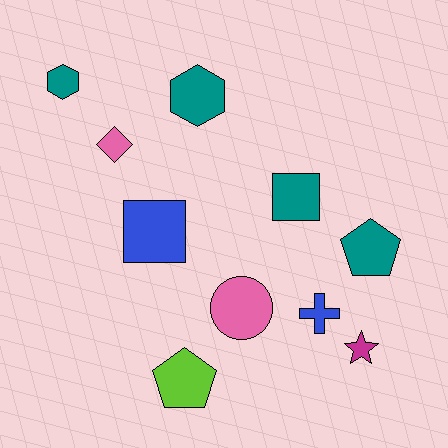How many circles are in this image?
There is 1 circle.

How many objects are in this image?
There are 10 objects.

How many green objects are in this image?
There are no green objects.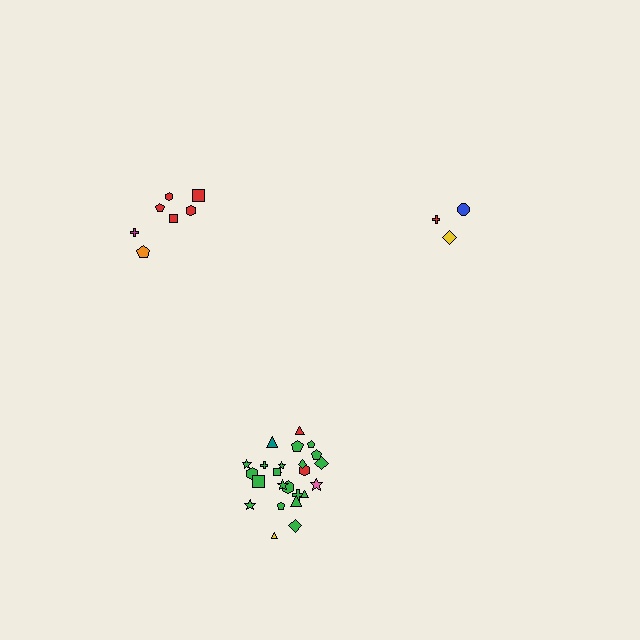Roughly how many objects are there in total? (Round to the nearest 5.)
Roughly 35 objects in total.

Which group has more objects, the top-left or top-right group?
The top-left group.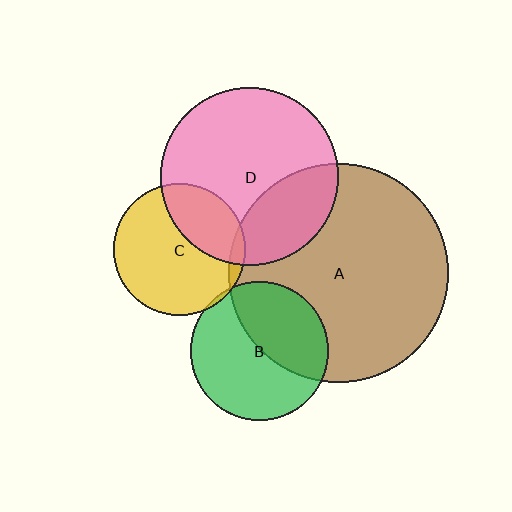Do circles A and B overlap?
Yes.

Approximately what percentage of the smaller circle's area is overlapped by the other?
Approximately 40%.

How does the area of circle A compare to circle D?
Approximately 1.5 times.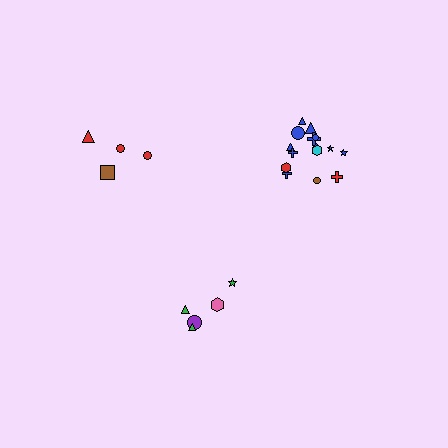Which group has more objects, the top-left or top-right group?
The top-right group.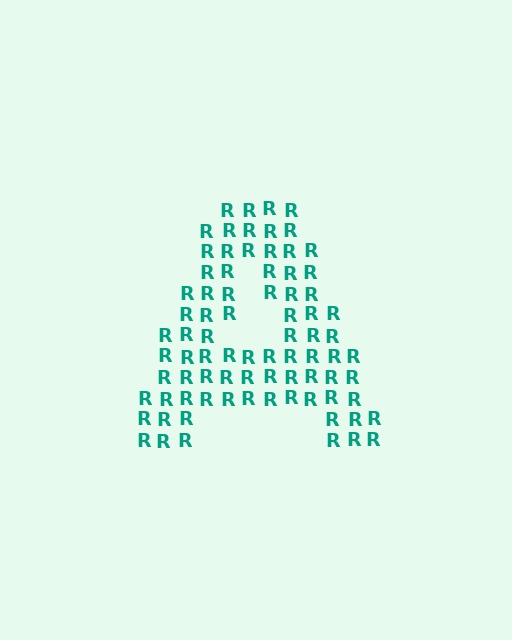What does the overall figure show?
The overall figure shows the letter A.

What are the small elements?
The small elements are letter R's.